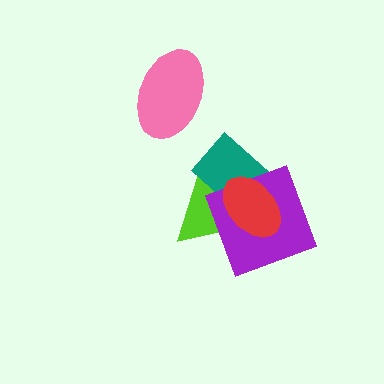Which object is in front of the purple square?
The red ellipse is in front of the purple square.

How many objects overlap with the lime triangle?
3 objects overlap with the lime triangle.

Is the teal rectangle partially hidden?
Yes, it is partially covered by another shape.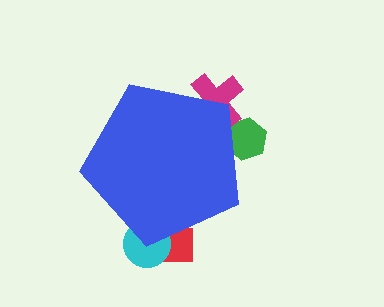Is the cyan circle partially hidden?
Yes, the cyan circle is partially hidden behind the blue pentagon.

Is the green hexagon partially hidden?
Yes, the green hexagon is partially hidden behind the blue pentagon.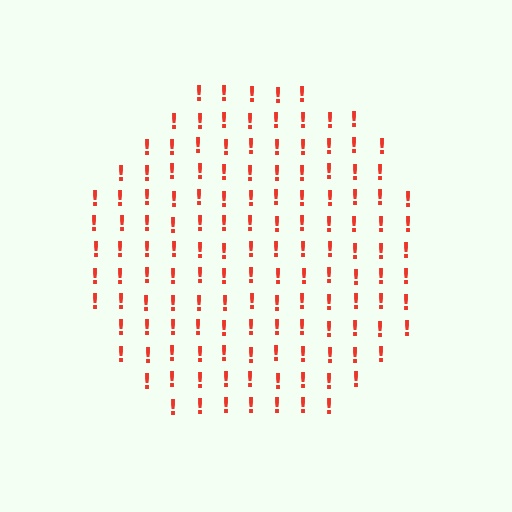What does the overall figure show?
The overall figure shows a circle.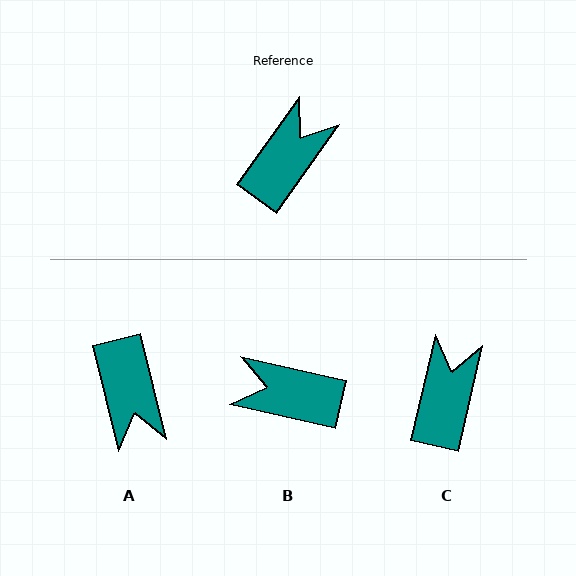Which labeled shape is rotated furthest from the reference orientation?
A, about 130 degrees away.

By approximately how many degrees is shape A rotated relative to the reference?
Approximately 130 degrees clockwise.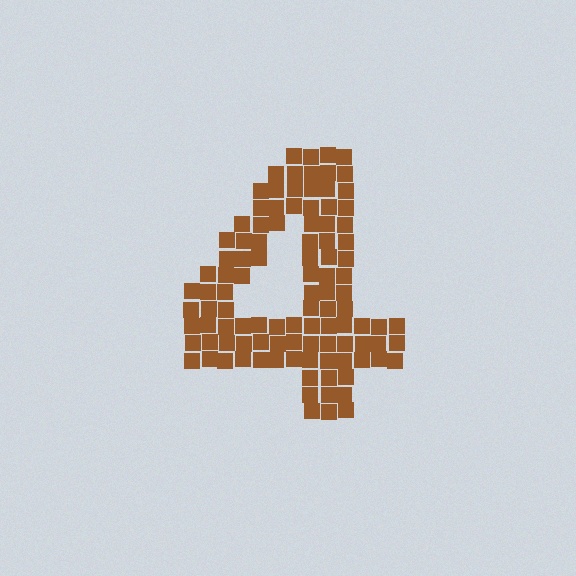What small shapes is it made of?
It is made of small squares.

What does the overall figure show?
The overall figure shows the digit 4.